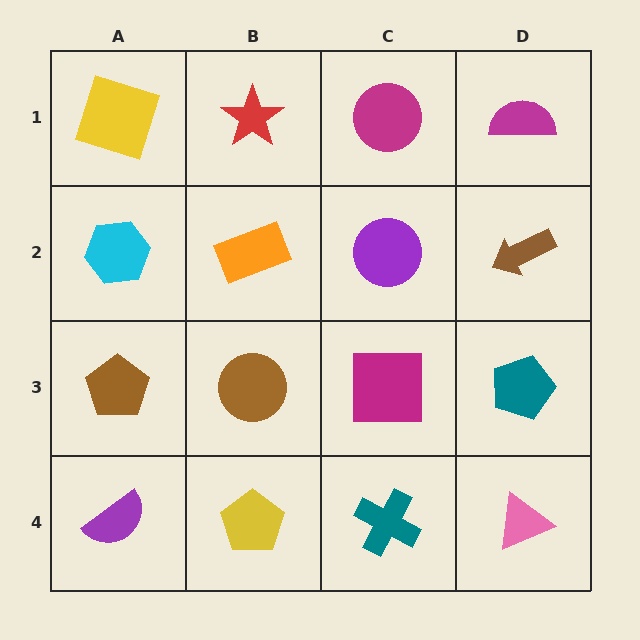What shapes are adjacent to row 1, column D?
A brown arrow (row 2, column D), a magenta circle (row 1, column C).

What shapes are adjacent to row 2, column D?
A magenta semicircle (row 1, column D), a teal pentagon (row 3, column D), a purple circle (row 2, column C).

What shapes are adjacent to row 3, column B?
An orange rectangle (row 2, column B), a yellow pentagon (row 4, column B), a brown pentagon (row 3, column A), a magenta square (row 3, column C).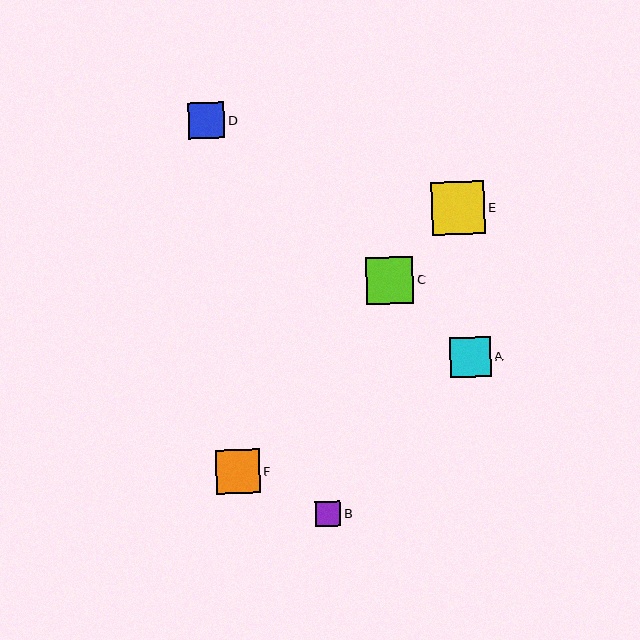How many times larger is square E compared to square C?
Square E is approximately 1.1 times the size of square C.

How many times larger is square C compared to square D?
Square C is approximately 1.3 times the size of square D.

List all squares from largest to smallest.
From largest to smallest: E, C, F, A, D, B.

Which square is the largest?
Square E is the largest with a size of approximately 53 pixels.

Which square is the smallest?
Square B is the smallest with a size of approximately 25 pixels.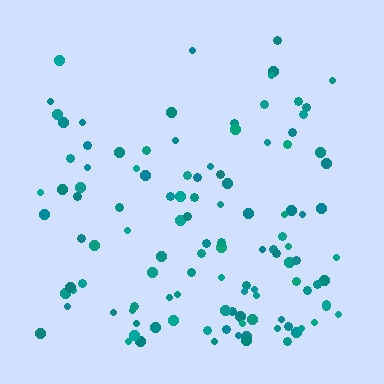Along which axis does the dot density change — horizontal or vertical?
Vertical.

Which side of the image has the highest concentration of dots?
The bottom.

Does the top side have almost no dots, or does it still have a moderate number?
Still a moderate number, just noticeably fewer than the bottom.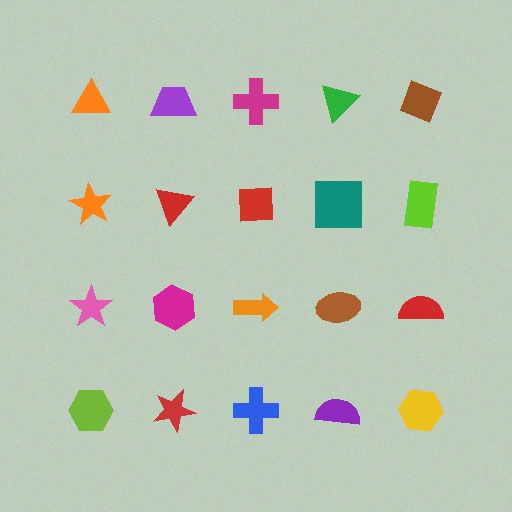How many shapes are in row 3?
5 shapes.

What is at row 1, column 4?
A green triangle.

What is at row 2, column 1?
An orange star.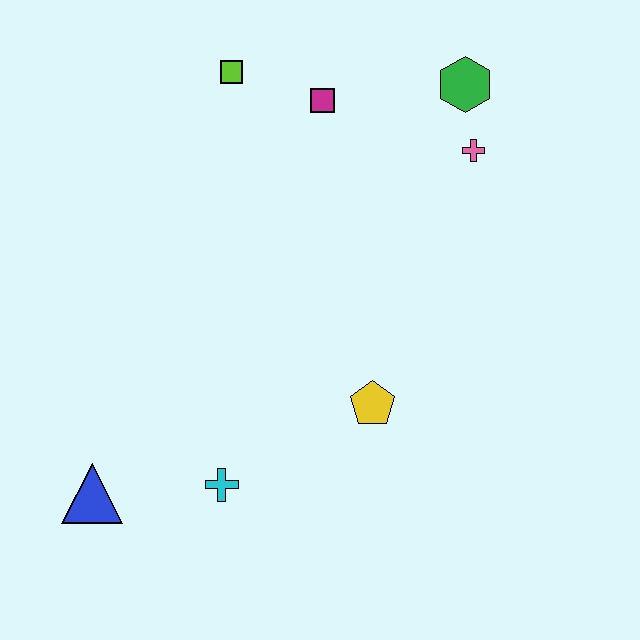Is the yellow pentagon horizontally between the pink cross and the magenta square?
Yes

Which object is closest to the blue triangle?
The cyan cross is closest to the blue triangle.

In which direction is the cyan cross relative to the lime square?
The cyan cross is below the lime square.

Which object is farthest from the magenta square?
The blue triangle is farthest from the magenta square.